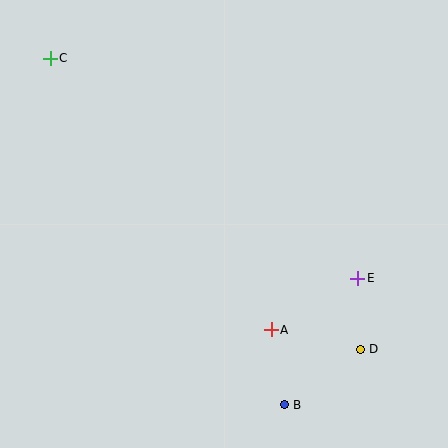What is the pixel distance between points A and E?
The distance between A and E is 101 pixels.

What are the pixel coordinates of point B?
Point B is at (284, 405).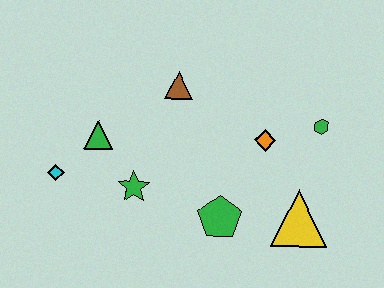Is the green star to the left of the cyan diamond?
No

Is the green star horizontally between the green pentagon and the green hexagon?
No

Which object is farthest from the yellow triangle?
The cyan diamond is farthest from the yellow triangle.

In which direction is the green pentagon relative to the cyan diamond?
The green pentagon is to the right of the cyan diamond.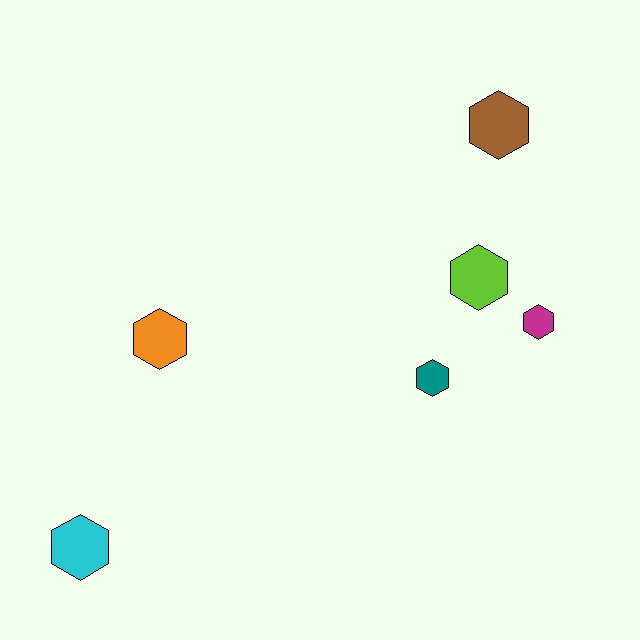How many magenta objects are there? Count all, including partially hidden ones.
There is 1 magenta object.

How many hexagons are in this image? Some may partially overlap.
There are 6 hexagons.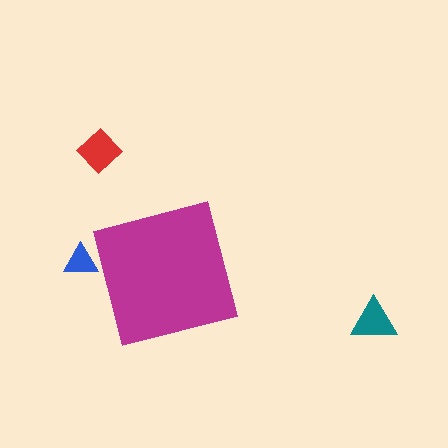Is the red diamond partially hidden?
No, the red diamond is fully visible.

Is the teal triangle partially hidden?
No, the teal triangle is fully visible.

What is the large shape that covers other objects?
A magenta square.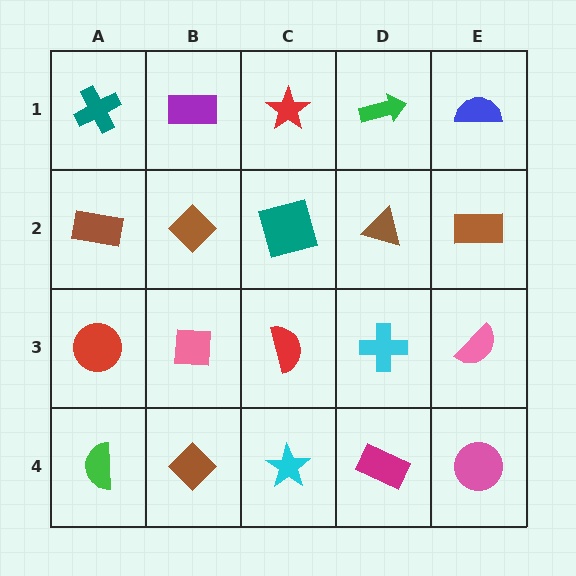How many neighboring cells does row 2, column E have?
3.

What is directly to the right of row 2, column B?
A teal square.